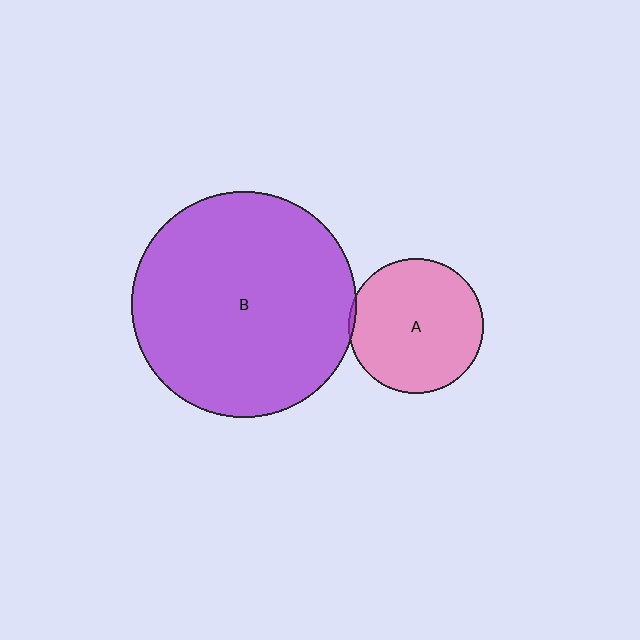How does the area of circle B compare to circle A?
Approximately 2.8 times.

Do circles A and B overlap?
Yes.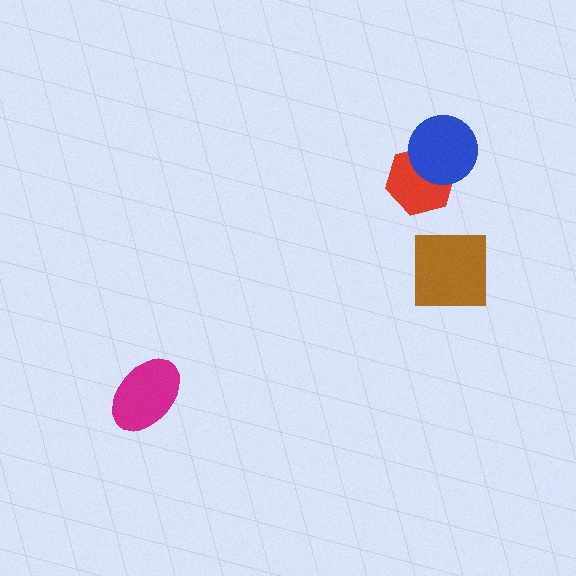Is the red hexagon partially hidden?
Yes, it is partially covered by another shape.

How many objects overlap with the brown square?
0 objects overlap with the brown square.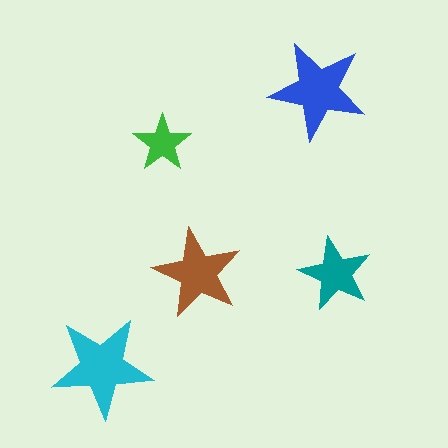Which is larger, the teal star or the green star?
The teal one.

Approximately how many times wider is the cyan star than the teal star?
About 1.5 times wider.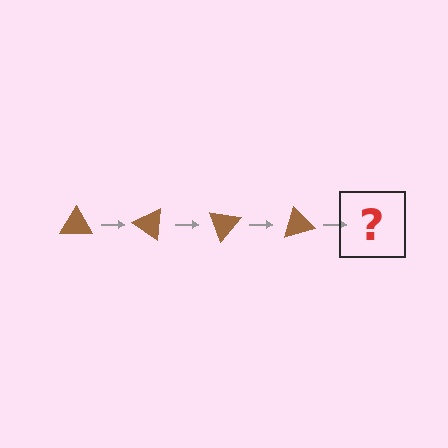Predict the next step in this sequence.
The next step is a brown triangle rotated 140 degrees.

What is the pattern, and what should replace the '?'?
The pattern is that the triangle rotates 35 degrees each step. The '?' should be a brown triangle rotated 140 degrees.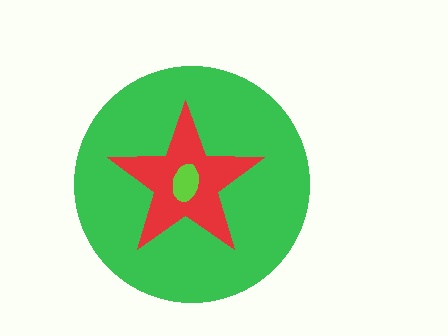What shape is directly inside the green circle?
The red star.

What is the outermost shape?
The green circle.